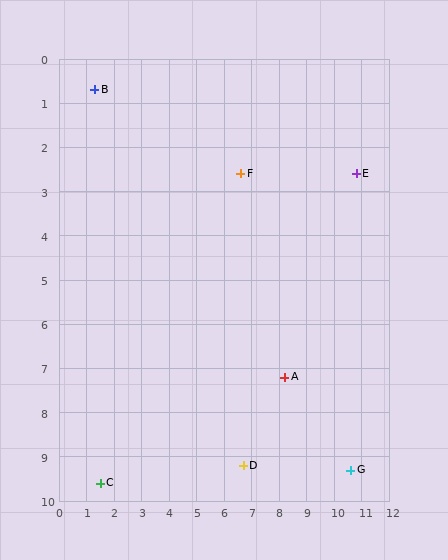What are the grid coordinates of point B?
Point B is at approximately (1.3, 0.7).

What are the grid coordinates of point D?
Point D is at approximately (6.7, 9.2).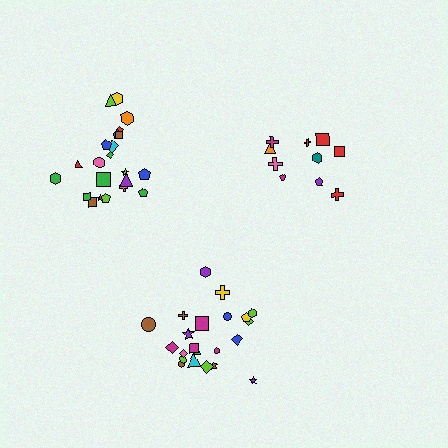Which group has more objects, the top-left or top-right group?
The top-left group.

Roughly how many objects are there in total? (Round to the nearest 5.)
Roughly 55 objects in total.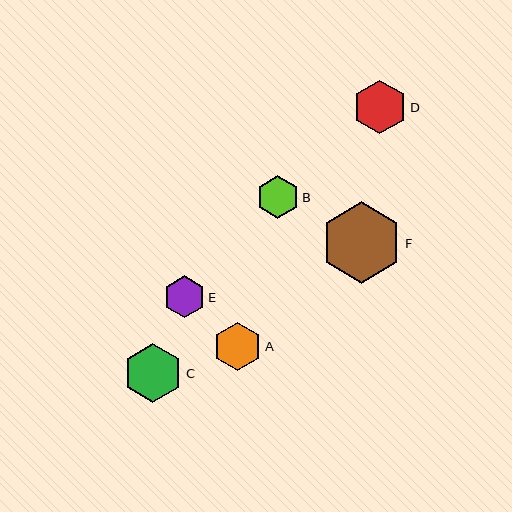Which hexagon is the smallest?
Hexagon E is the smallest with a size of approximately 42 pixels.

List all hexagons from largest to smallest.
From largest to smallest: F, C, D, A, B, E.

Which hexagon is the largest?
Hexagon F is the largest with a size of approximately 81 pixels.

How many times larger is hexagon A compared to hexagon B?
Hexagon A is approximately 1.1 times the size of hexagon B.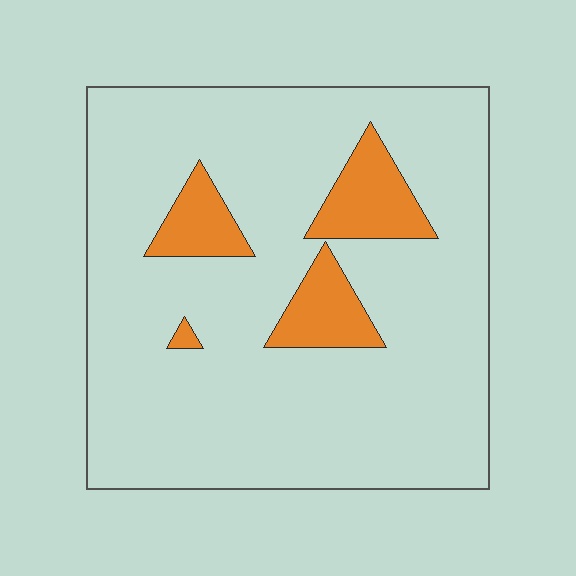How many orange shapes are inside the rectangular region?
4.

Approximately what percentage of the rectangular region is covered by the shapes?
Approximately 15%.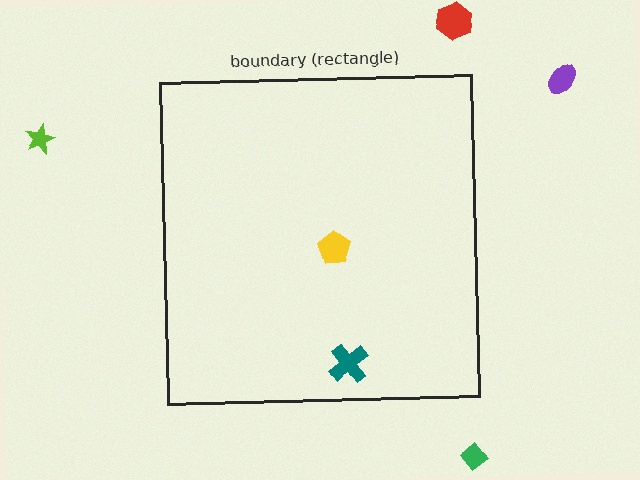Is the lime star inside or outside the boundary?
Outside.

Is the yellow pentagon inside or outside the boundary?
Inside.